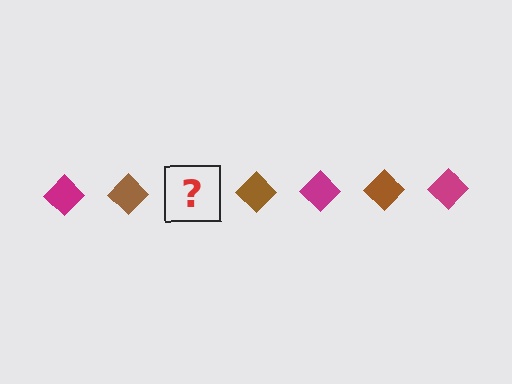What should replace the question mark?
The question mark should be replaced with a magenta diamond.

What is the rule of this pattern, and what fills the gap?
The rule is that the pattern cycles through magenta, brown diamonds. The gap should be filled with a magenta diamond.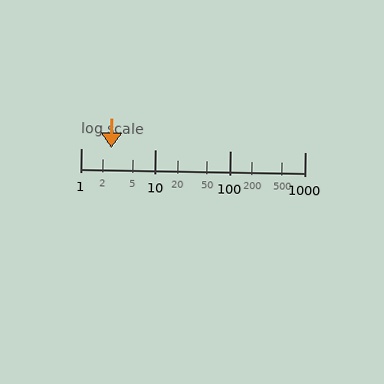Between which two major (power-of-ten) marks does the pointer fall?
The pointer is between 1 and 10.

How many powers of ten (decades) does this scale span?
The scale spans 3 decades, from 1 to 1000.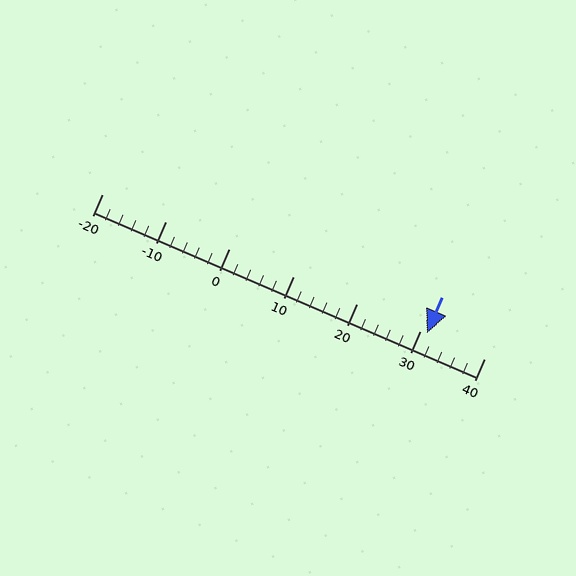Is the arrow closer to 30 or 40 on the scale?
The arrow is closer to 30.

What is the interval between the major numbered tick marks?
The major tick marks are spaced 10 units apart.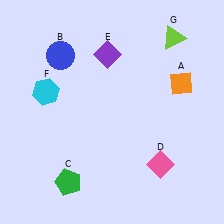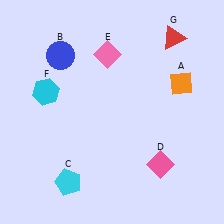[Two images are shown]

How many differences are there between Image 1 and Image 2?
There are 3 differences between the two images.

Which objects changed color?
C changed from green to cyan. E changed from purple to pink. G changed from lime to red.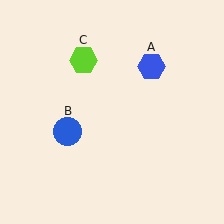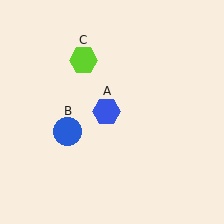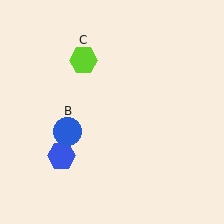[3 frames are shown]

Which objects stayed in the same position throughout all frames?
Blue circle (object B) and lime hexagon (object C) remained stationary.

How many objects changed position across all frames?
1 object changed position: blue hexagon (object A).